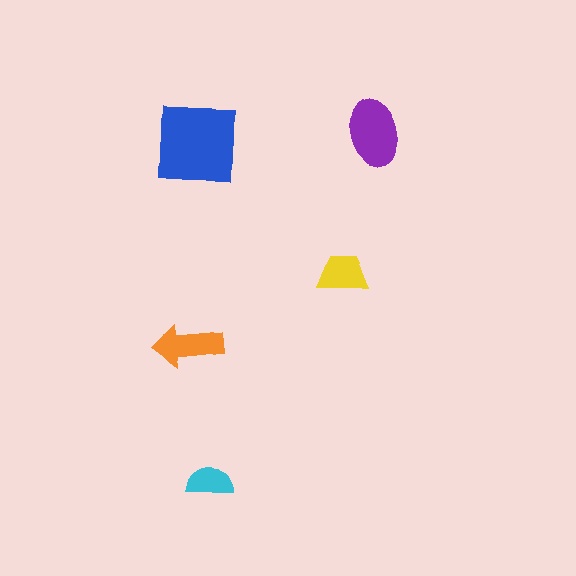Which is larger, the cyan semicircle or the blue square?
The blue square.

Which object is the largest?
The blue square.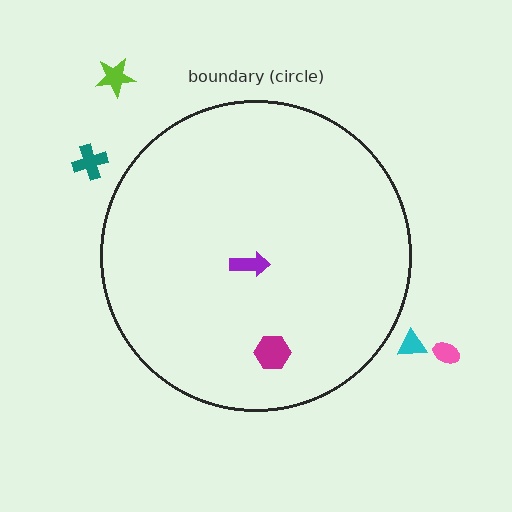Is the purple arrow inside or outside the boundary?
Inside.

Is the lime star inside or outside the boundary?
Outside.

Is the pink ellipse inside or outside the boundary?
Outside.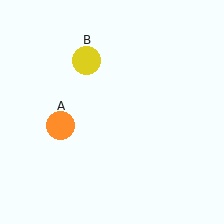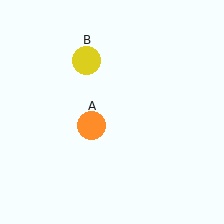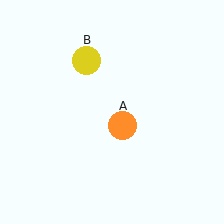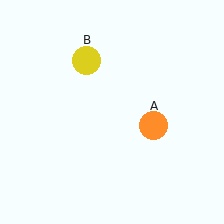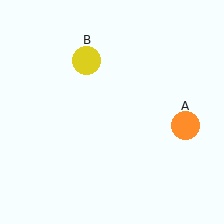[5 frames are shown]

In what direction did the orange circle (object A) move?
The orange circle (object A) moved right.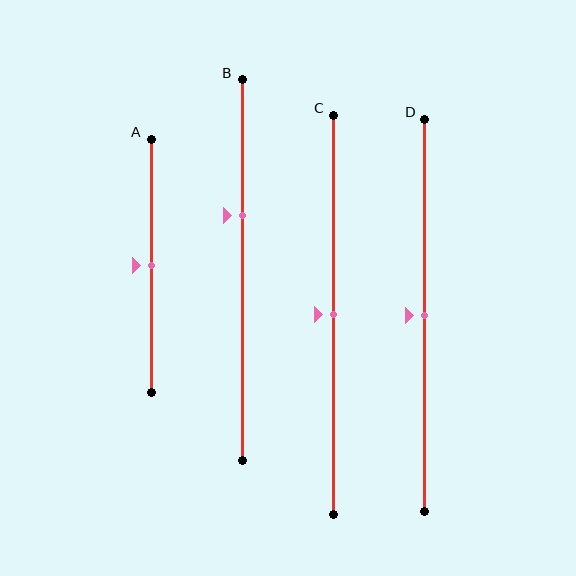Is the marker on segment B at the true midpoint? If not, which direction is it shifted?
No, the marker on segment B is shifted upward by about 14% of the segment length.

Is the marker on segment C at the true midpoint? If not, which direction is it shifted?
Yes, the marker on segment C is at the true midpoint.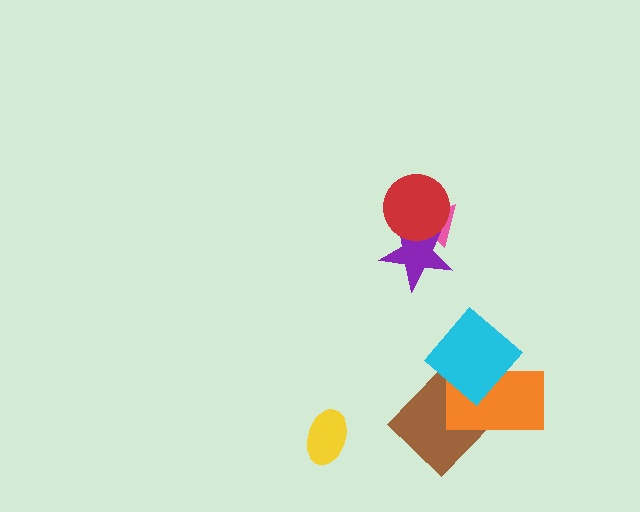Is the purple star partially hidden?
Yes, it is partially covered by another shape.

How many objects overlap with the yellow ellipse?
0 objects overlap with the yellow ellipse.